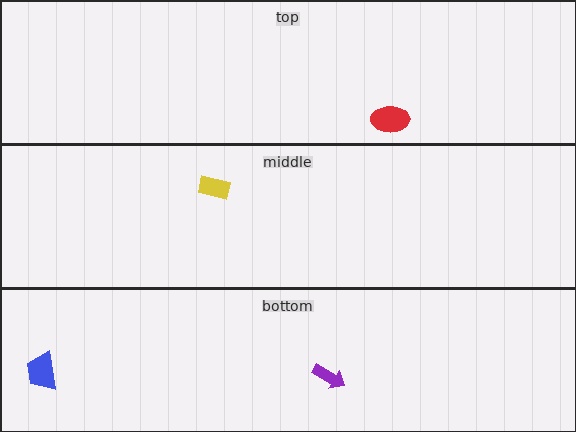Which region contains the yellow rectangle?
The middle region.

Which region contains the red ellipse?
The top region.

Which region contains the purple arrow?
The bottom region.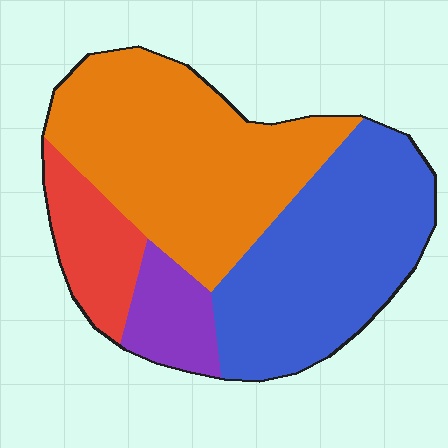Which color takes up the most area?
Orange, at roughly 40%.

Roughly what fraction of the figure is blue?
Blue takes up about three eighths (3/8) of the figure.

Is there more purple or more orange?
Orange.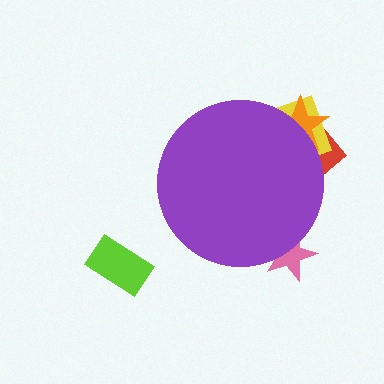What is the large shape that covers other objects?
A purple circle.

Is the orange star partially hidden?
Yes, the orange star is partially hidden behind the purple circle.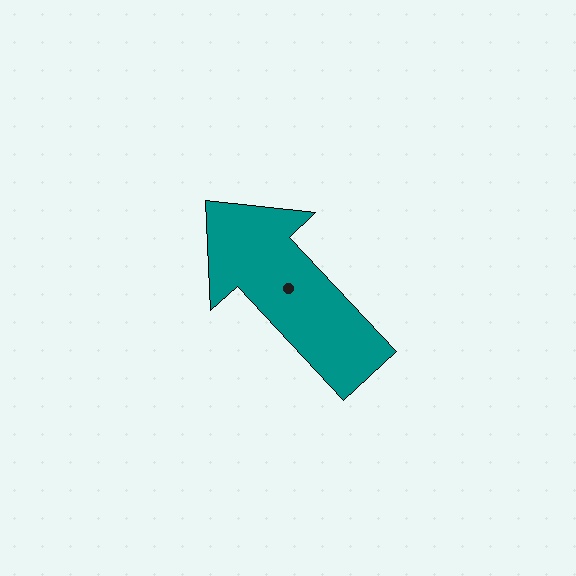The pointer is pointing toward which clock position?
Roughly 11 o'clock.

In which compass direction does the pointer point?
Northwest.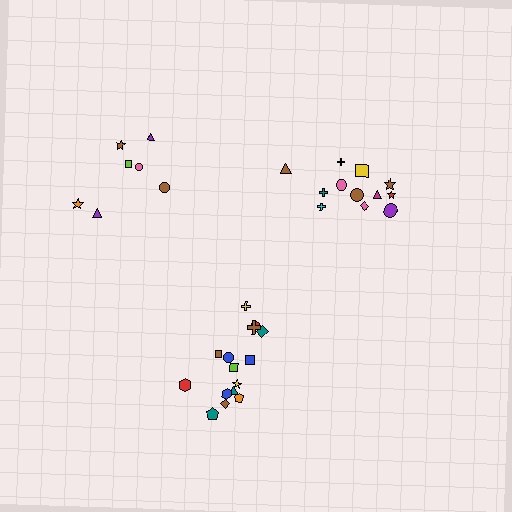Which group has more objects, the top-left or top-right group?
The top-right group.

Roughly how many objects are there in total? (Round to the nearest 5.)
Roughly 35 objects in total.